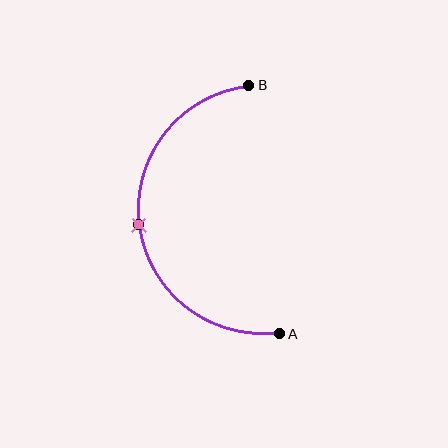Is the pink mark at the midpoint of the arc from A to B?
Yes. The pink mark lies on the arc at equal arc-length from both A and B — it is the arc midpoint.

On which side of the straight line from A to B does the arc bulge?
The arc bulges to the left of the straight line connecting A and B.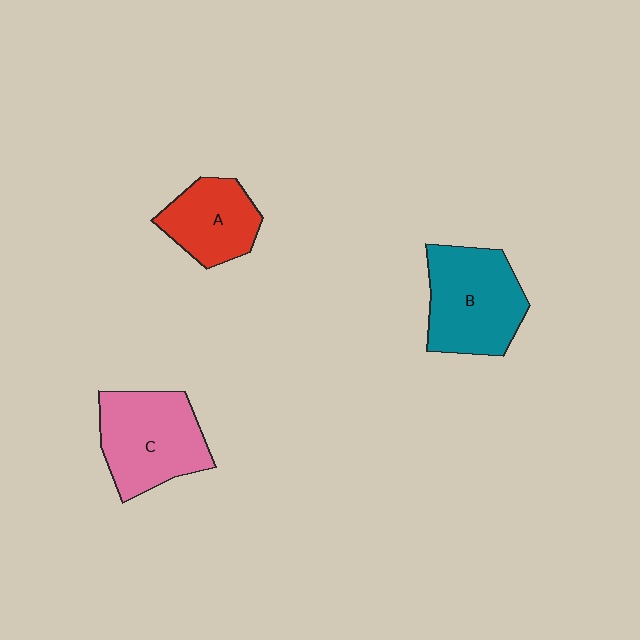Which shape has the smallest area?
Shape A (red).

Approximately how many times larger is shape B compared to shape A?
Approximately 1.4 times.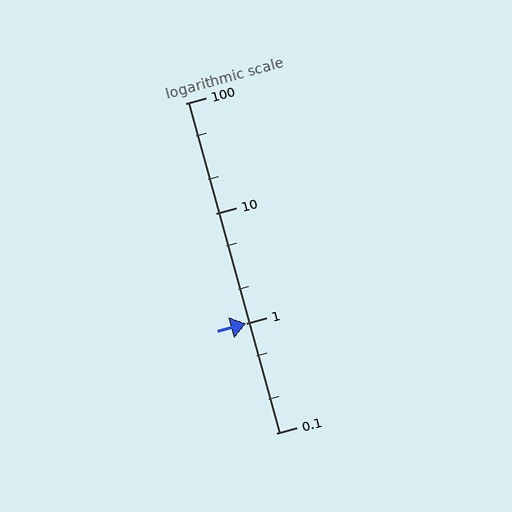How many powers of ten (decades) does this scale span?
The scale spans 3 decades, from 0.1 to 100.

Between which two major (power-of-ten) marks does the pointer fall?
The pointer is between 1 and 10.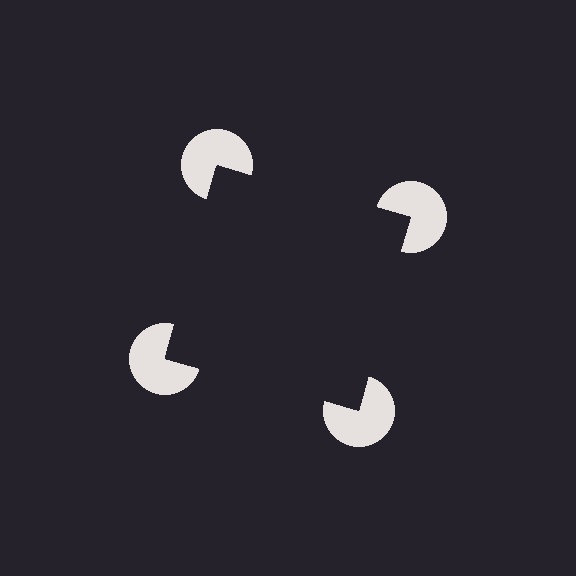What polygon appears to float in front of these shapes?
An illusory square — its edges are inferred from the aligned wedge cuts in the pac-man discs, not physically drawn.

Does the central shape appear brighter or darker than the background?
It typically appears slightly darker than the background, even though no actual brightness change is drawn.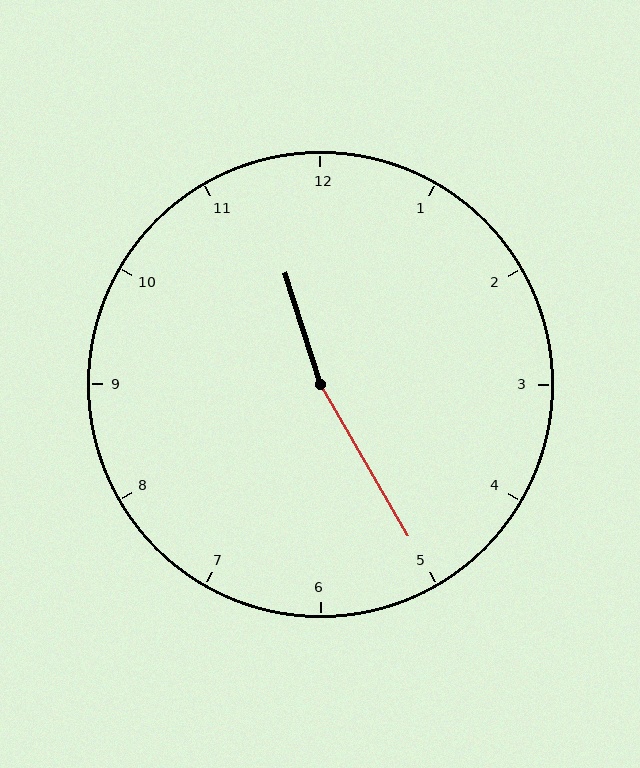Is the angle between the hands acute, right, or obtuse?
It is obtuse.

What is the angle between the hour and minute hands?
Approximately 168 degrees.